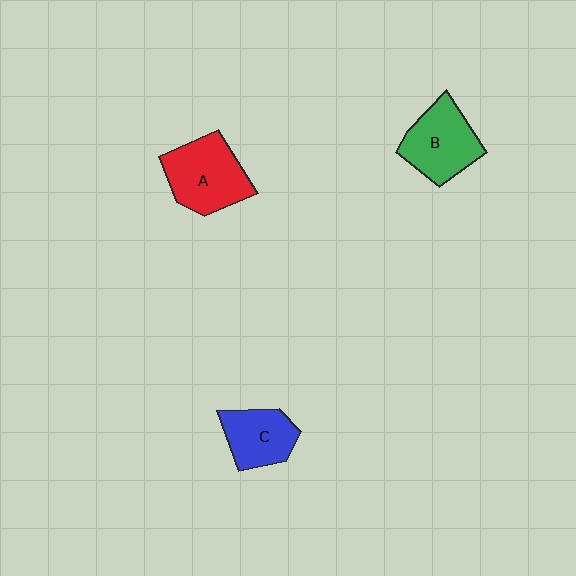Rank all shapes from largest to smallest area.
From largest to smallest: A (red), B (green), C (blue).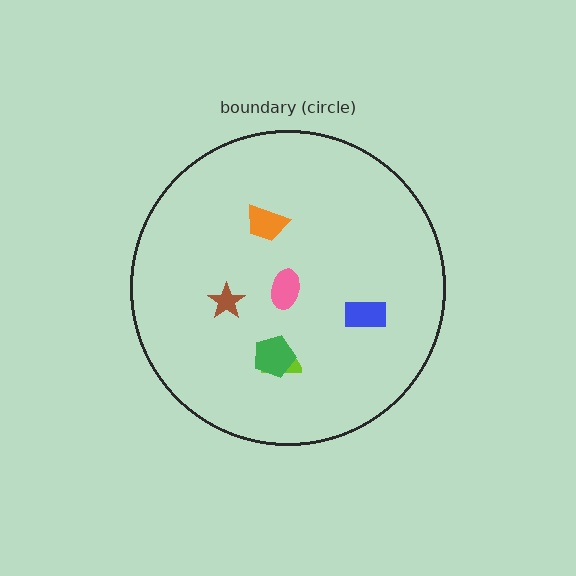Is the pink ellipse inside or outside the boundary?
Inside.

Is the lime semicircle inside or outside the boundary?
Inside.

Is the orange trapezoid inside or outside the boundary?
Inside.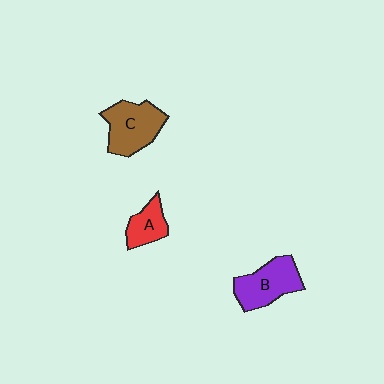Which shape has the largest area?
Shape C (brown).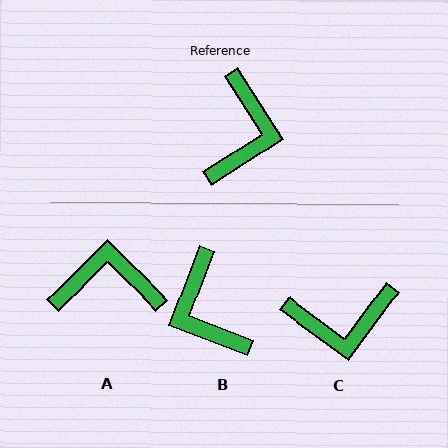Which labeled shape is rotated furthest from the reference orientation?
B, about 144 degrees away.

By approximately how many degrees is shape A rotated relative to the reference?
Approximately 103 degrees counter-clockwise.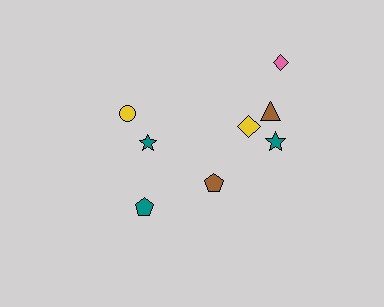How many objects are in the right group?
There are 5 objects.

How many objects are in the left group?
There are 3 objects.